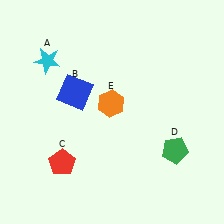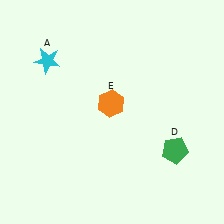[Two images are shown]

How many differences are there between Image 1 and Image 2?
There are 2 differences between the two images.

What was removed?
The blue square (B), the red pentagon (C) were removed in Image 2.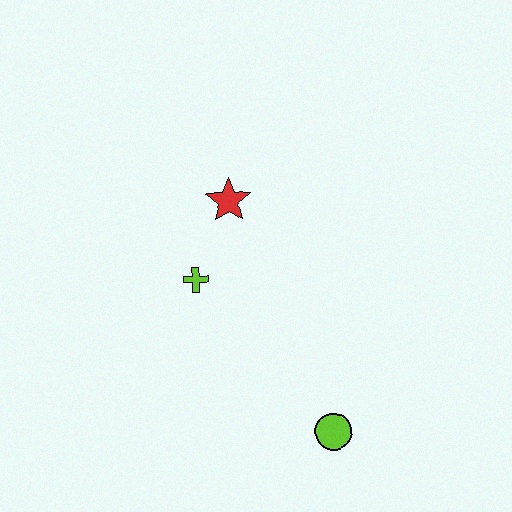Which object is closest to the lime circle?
The lime cross is closest to the lime circle.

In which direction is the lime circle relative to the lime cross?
The lime circle is below the lime cross.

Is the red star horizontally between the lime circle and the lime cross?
Yes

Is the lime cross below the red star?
Yes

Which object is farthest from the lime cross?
The lime circle is farthest from the lime cross.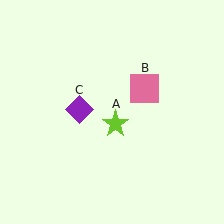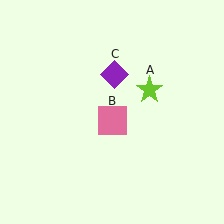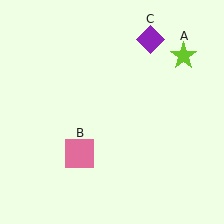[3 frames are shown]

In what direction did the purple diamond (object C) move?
The purple diamond (object C) moved up and to the right.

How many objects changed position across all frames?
3 objects changed position: lime star (object A), pink square (object B), purple diamond (object C).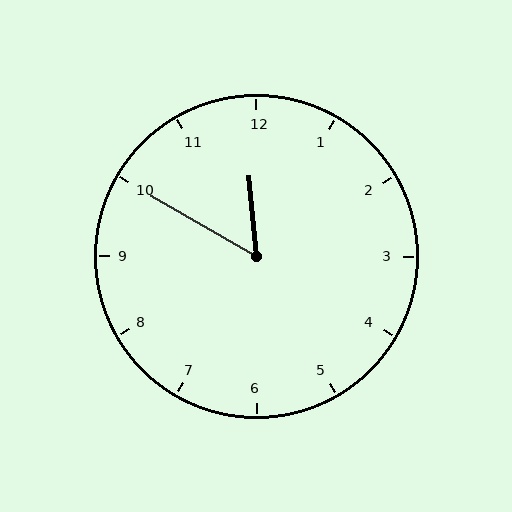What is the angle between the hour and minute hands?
Approximately 55 degrees.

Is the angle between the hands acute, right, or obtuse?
It is acute.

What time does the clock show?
11:50.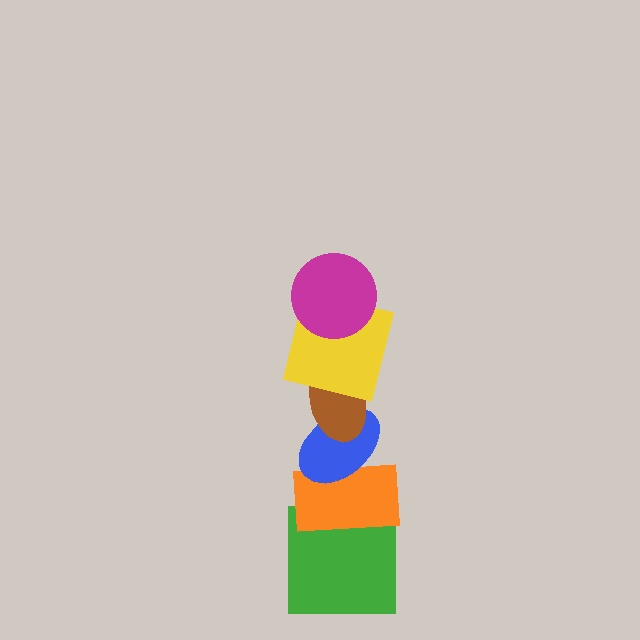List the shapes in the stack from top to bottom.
From top to bottom: the magenta circle, the yellow square, the brown ellipse, the blue ellipse, the orange rectangle, the green square.